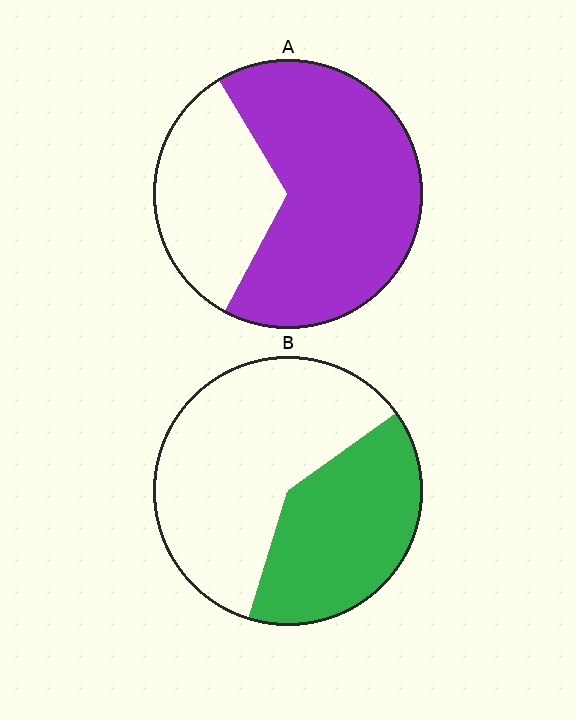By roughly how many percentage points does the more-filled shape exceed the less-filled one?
By roughly 25 percentage points (A over B).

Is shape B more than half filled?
No.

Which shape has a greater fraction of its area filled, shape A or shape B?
Shape A.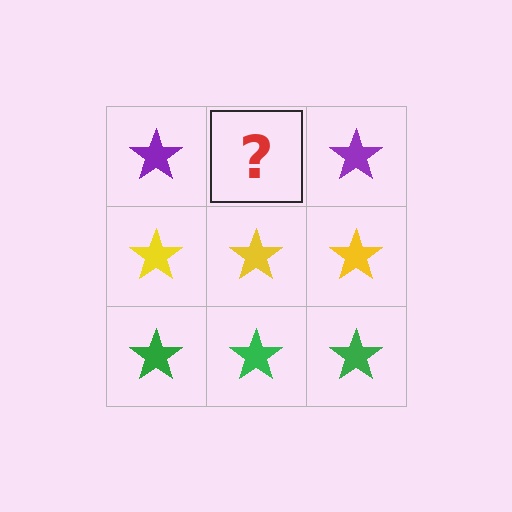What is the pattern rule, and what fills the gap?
The rule is that each row has a consistent color. The gap should be filled with a purple star.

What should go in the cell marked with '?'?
The missing cell should contain a purple star.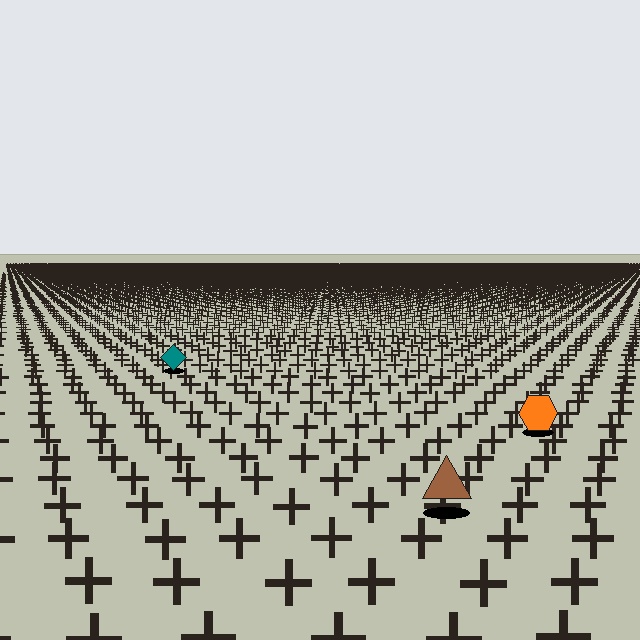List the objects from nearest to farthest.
From nearest to farthest: the brown triangle, the orange hexagon, the teal diamond.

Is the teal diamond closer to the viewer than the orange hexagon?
No. The orange hexagon is closer — you can tell from the texture gradient: the ground texture is coarser near it.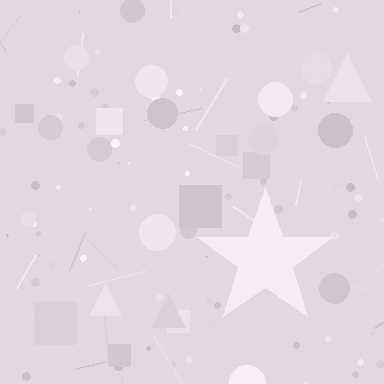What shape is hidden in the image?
A star is hidden in the image.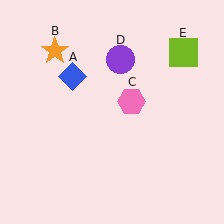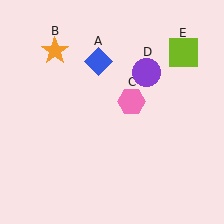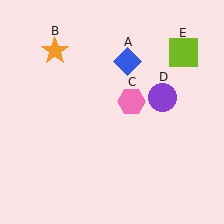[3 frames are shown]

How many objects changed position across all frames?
2 objects changed position: blue diamond (object A), purple circle (object D).